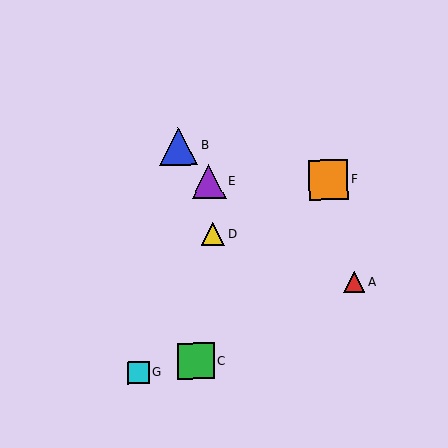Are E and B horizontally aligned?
No, E is at y≈182 and B is at y≈146.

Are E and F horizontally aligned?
Yes, both are at y≈182.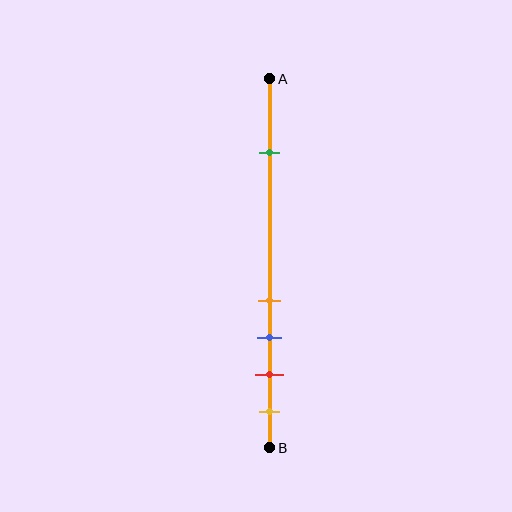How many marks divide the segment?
There are 5 marks dividing the segment.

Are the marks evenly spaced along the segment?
No, the marks are not evenly spaced.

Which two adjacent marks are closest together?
The orange and blue marks are the closest adjacent pair.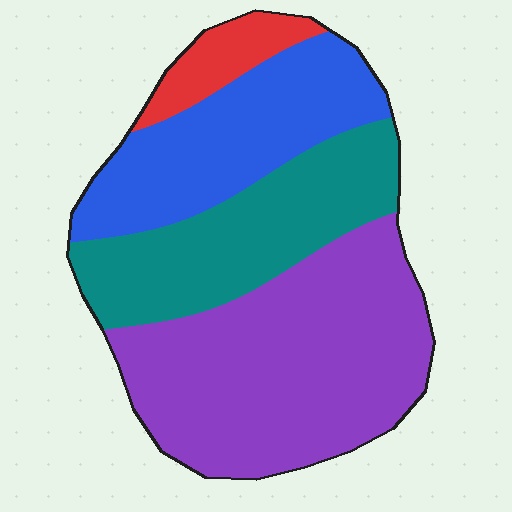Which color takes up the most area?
Purple, at roughly 45%.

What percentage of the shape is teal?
Teal takes up between a sixth and a third of the shape.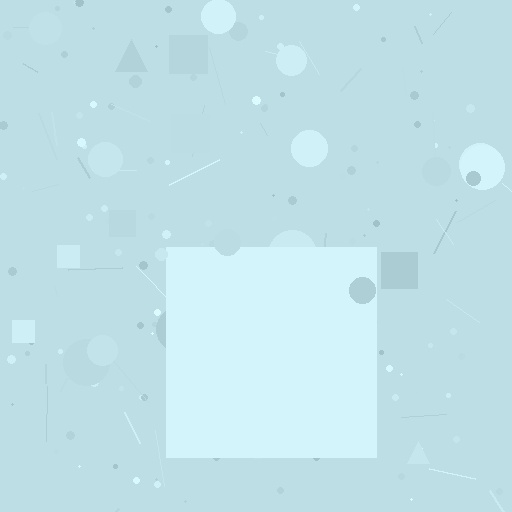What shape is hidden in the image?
A square is hidden in the image.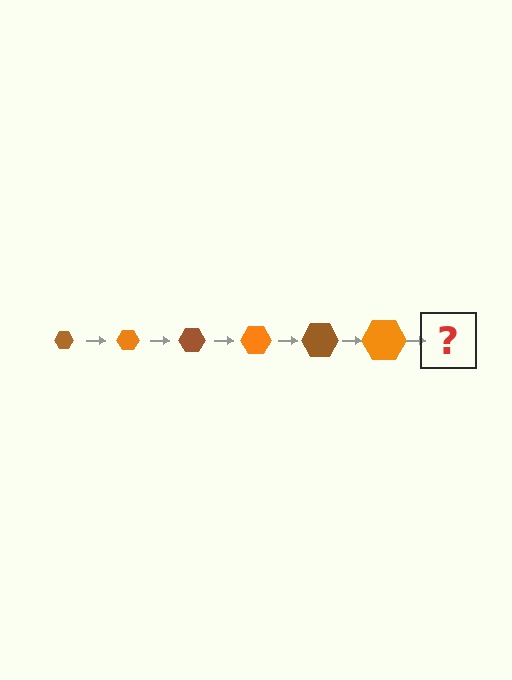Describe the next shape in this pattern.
It should be a brown hexagon, larger than the previous one.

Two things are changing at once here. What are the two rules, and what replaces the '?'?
The two rules are that the hexagon grows larger each step and the color cycles through brown and orange. The '?' should be a brown hexagon, larger than the previous one.